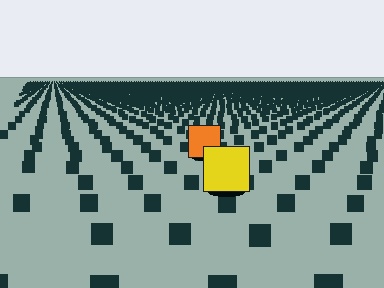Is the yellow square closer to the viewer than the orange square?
Yes. The yellow square is closer — you can tell from the texture gradient: the ground texture is coarser near it.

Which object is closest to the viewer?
The yellow square is closest. The texture marks near it are larger and more spread out.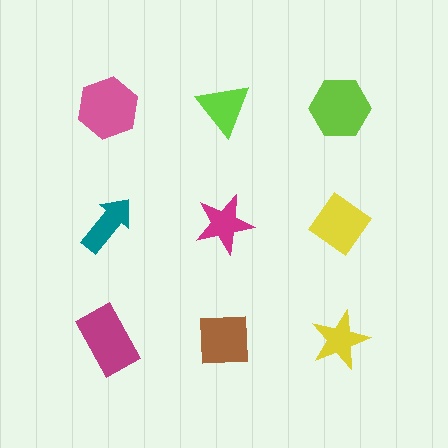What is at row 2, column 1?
A teal arrow.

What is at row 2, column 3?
A yellow diamond.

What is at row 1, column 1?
A pink hexagon.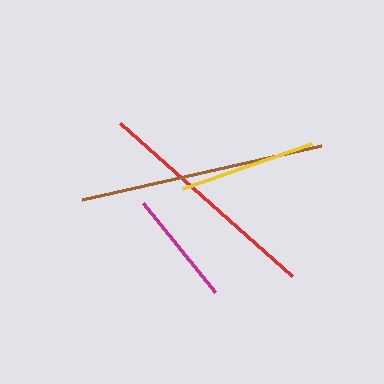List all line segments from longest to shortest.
From longest to shortest: brown, red, yellow, magenta.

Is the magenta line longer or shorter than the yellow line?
The yellow line is longer than the magenta line.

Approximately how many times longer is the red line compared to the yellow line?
The red line is approximately 1.7 times the length of the yellow line.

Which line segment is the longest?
The brown line is the longest at approximately 245 pixels.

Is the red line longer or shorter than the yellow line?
The red line is longer than the yellow line.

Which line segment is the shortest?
The magenta line is the shortest at approximately 114 pixels.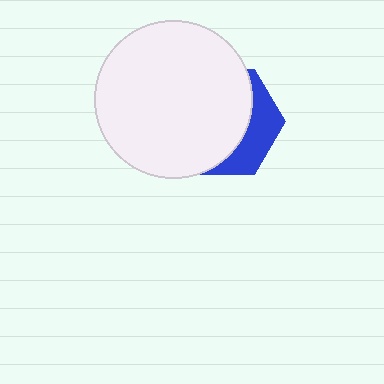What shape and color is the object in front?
The object in front is a white circle.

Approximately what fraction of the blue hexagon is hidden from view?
Roughly 69% of the blue hexagon is hidden behind the white circle.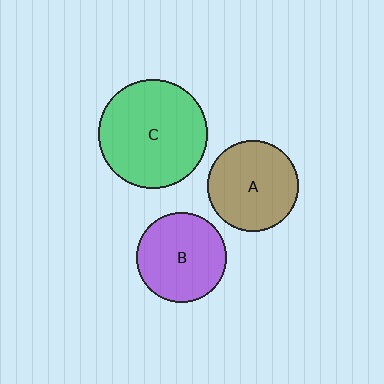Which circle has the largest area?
Circle C (green).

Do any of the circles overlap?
No, none of the circles overlap.